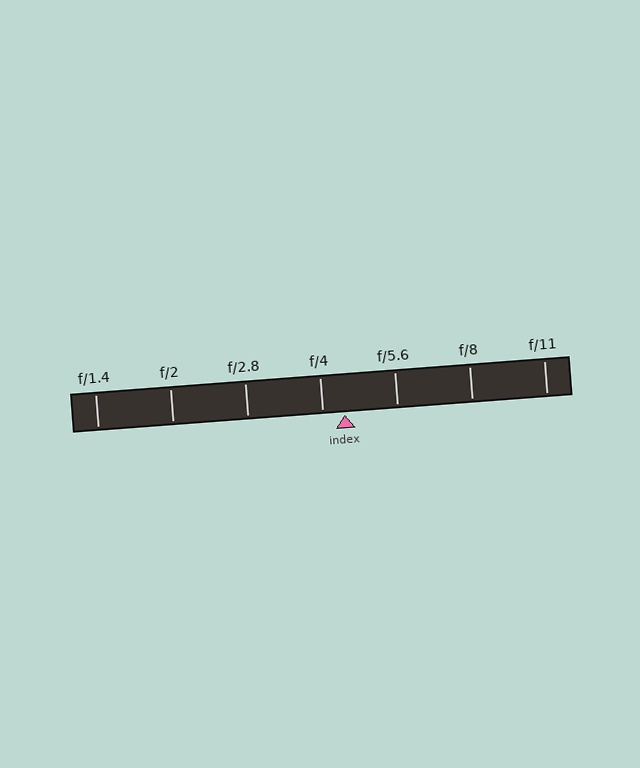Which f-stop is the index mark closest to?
The index mark is closest to f/4.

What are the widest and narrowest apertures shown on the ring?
The widest aperture shown is f/1.4 and the narrowest is f/11.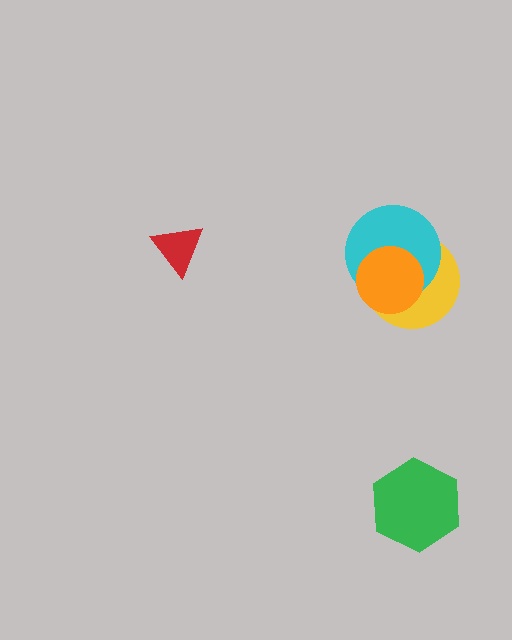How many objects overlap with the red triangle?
0 objects overlap with the red triangle.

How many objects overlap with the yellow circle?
2 objects overlap with the yellow circle.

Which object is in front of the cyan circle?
The orange circle is in front of the cyan circle.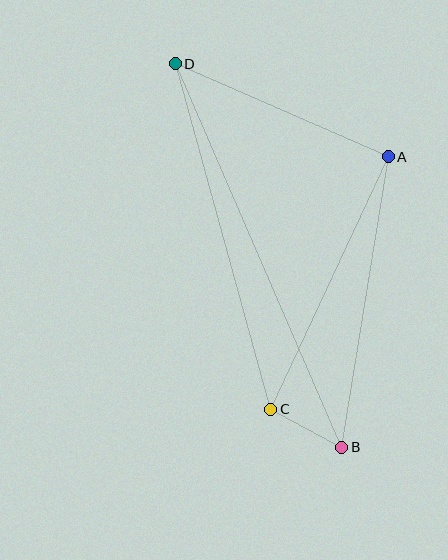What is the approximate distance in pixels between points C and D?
The distance between C and D is approximately 359 pixels.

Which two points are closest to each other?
Points B and C are closest to each other.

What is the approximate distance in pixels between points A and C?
The distance between A and C is approximately 279 pixels.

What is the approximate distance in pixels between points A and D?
The distance between A and D is approximately 233 pixels.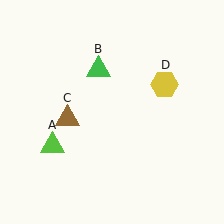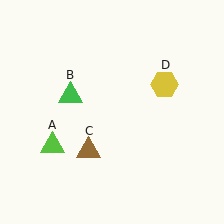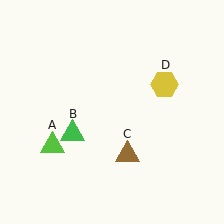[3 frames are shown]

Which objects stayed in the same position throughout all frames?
Lime triangle (object A) and yellow hexagon (object D) remained stationary.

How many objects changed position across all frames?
2 objects changed position: green triangle (object B), brown triangle (object C).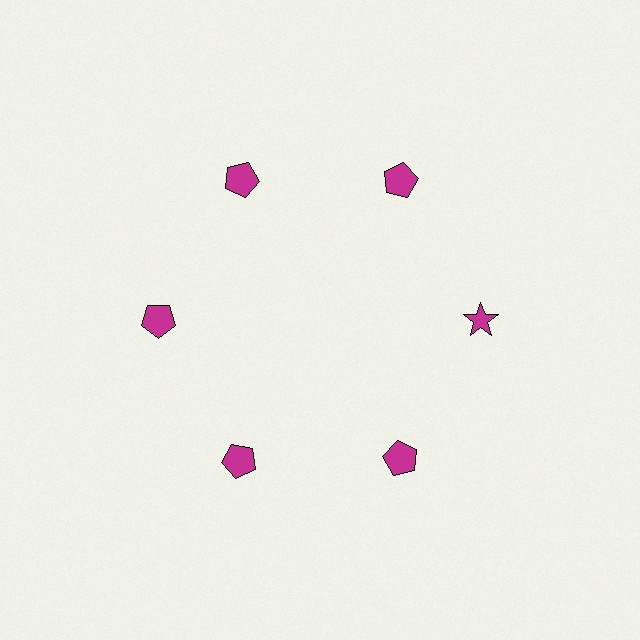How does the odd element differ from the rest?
It has a different shape: star instead of pentagon.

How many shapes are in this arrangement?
There are 6 shapes arranged in a ring pattern.